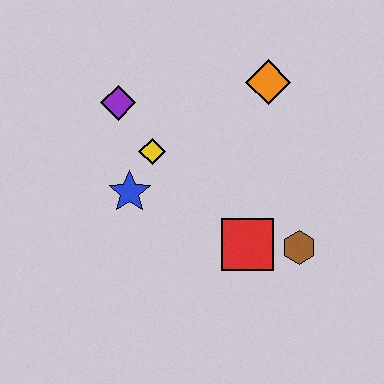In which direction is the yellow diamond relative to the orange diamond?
The yellow diamond is to the left of the orange diamond.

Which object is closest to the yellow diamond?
The blue star is closest to the yellow diamond.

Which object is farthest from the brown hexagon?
The purple diamond is farthest from the brown hexagon.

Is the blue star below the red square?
No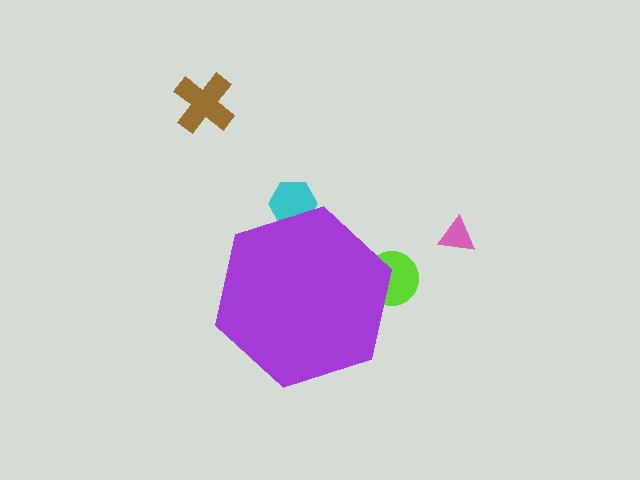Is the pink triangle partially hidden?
No, the pink triangle is fully visible.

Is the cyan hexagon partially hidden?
Yes, the cyan hexagon is partially hidden behind the purple hexagon.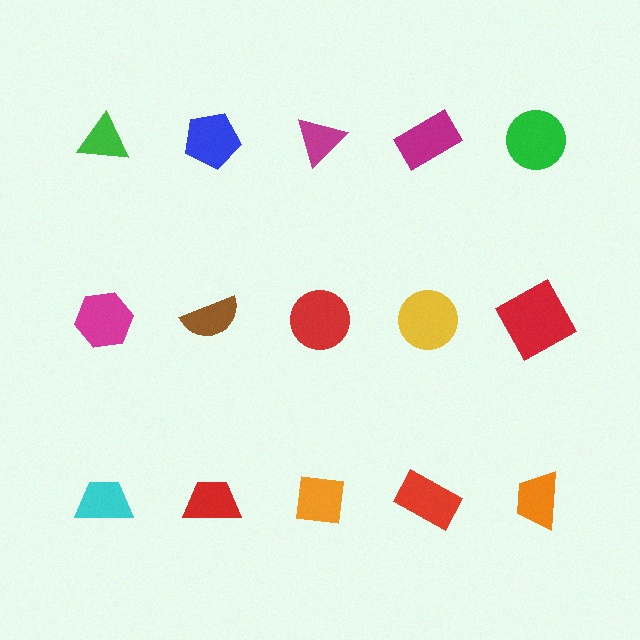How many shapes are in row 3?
5 shapes.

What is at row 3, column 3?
An orange square.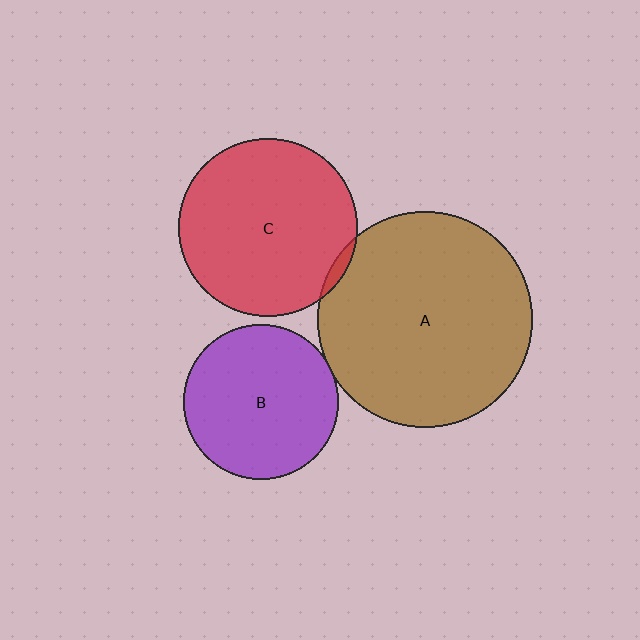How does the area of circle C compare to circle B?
Approximately 1.3 times.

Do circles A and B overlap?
Yes.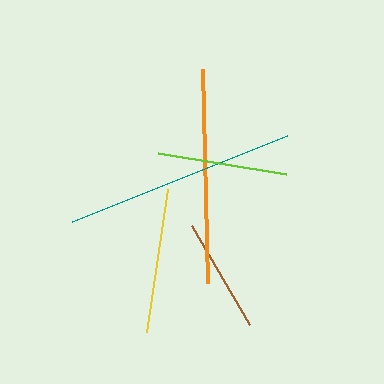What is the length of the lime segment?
The lime segment is approximately 130 pixels long.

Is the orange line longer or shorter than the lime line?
The orange line is longer than the lime line.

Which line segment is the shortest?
The brown line is the shortest at approximately 114 pixels.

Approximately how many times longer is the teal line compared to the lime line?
The teal line is approximately 1.8 times the length of the lime line.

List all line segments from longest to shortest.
From longest to shortest: teal, orange, yellow, lime, brown.